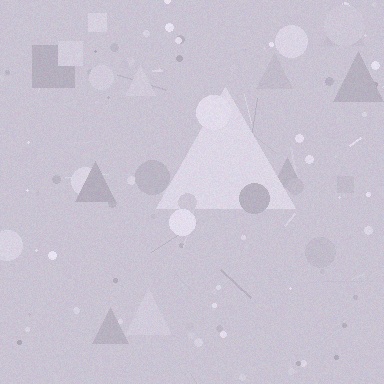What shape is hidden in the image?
A triangle is hidden in the image.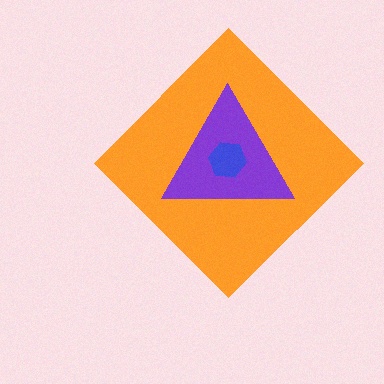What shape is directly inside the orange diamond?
The purple triangle.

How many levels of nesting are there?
3.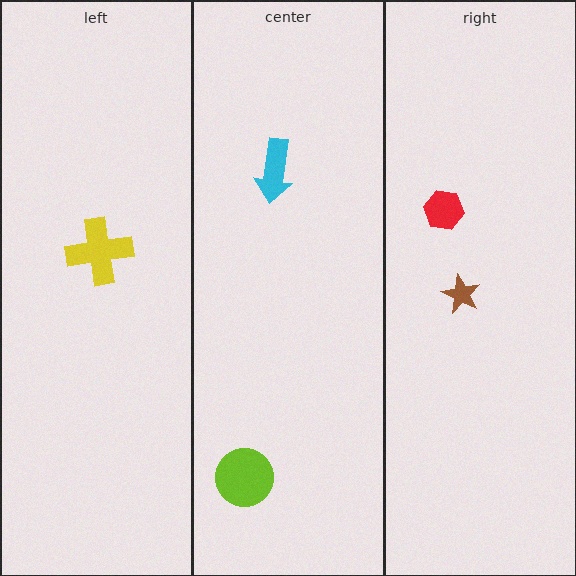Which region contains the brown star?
The right region.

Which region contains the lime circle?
The center region.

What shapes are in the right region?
The brown star, the red hexagon.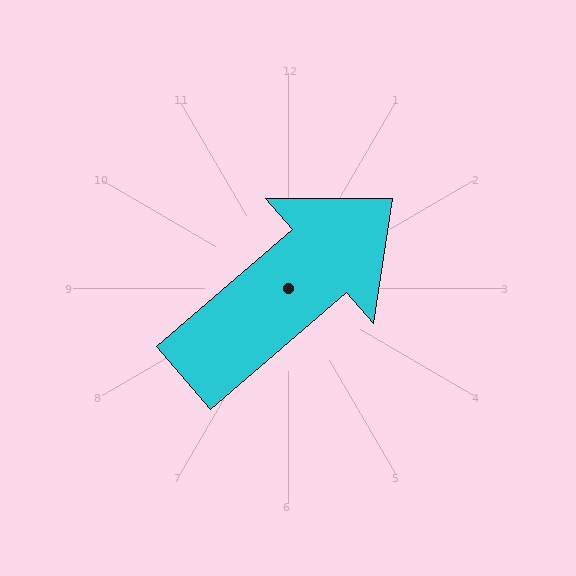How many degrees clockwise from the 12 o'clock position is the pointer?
Approximately 49 degrees.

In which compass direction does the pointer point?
Northeast.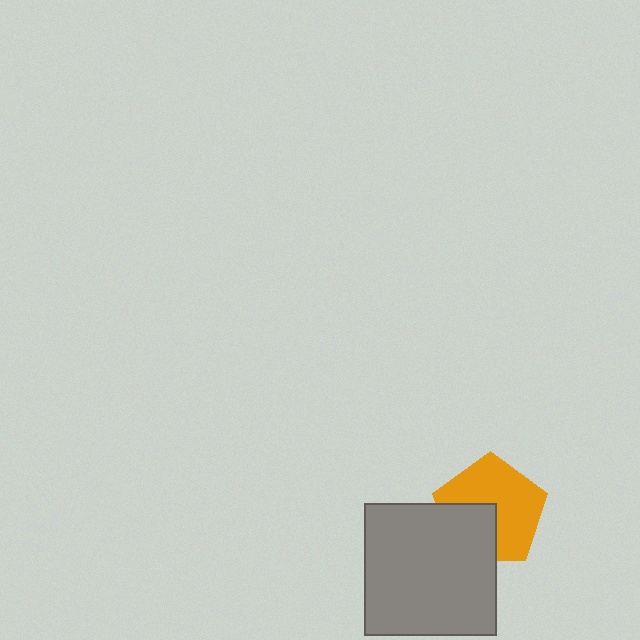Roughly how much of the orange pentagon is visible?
Most of it is visible (roughly 65%).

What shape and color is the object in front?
The object in front is a gray square.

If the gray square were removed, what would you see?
You would see the complete orange pentagon.